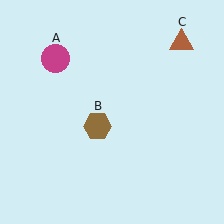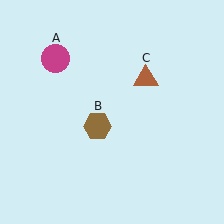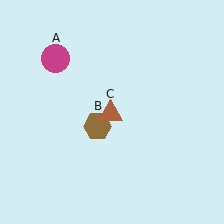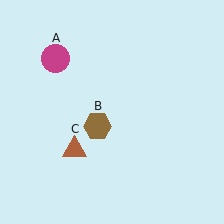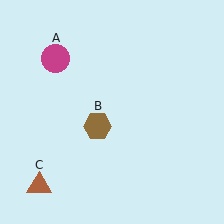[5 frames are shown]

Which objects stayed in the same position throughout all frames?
Magenta circle (object A) and brown hexagon (object B) remained stationary.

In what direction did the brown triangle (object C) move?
The brown triangle (object C) moved down and to the left.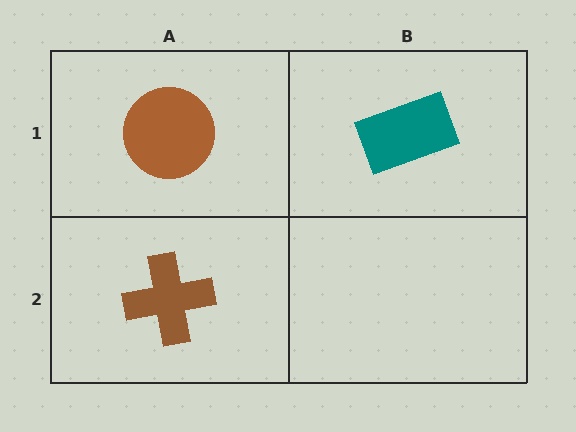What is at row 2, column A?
A brown cross.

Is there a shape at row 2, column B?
No, that cell is empty.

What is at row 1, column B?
A teal rectangle.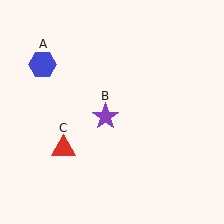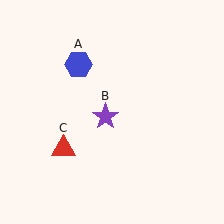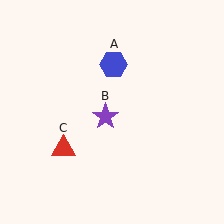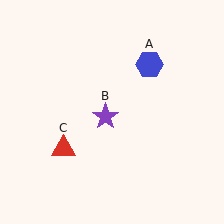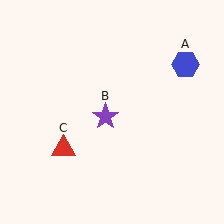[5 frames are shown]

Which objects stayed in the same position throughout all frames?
Purple star (object B) and red triangle (object C) remained stationary.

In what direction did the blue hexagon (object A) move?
The blue hexagon (object A) moved right.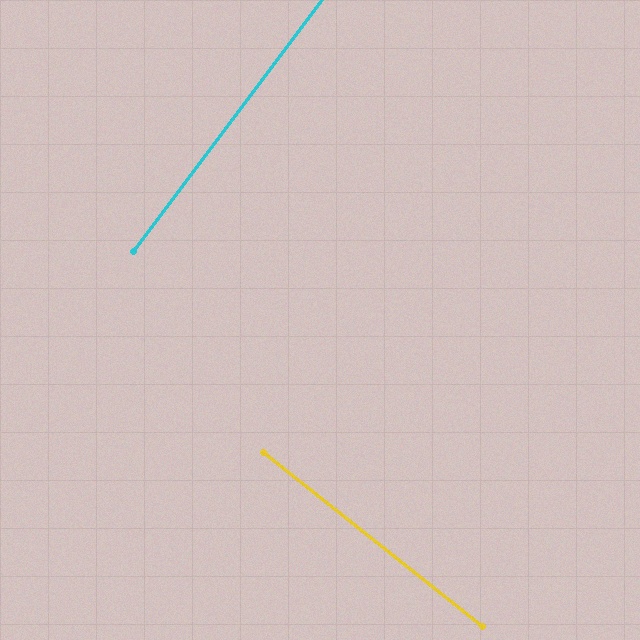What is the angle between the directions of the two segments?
Approximately 88 degrees.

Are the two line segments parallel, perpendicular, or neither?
Perpendicular — they meet at approximately 88°.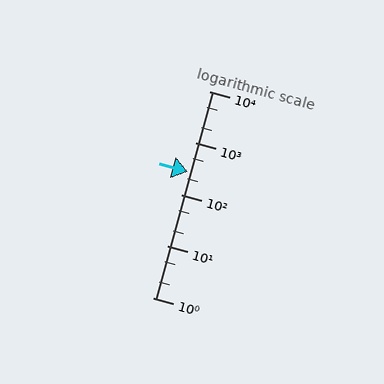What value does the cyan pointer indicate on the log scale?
The pointer indicates approximately 280.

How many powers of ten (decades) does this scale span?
The scale spans 4 decades, from 1 to 10000.